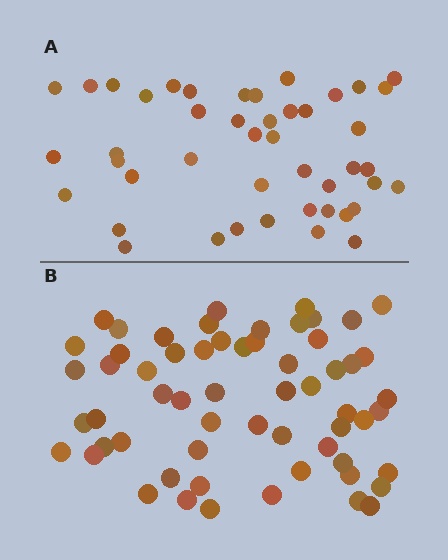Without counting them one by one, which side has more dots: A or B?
Region B (the bottom region) has more dots.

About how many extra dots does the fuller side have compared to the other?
Region B has approximately 15 more dots than region A.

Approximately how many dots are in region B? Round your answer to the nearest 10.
About 60 dots.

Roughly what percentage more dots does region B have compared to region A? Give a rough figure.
About 35% more.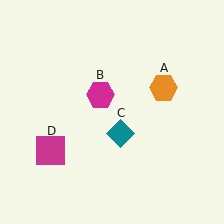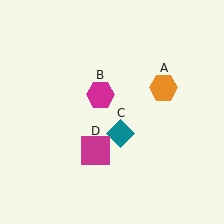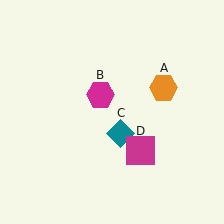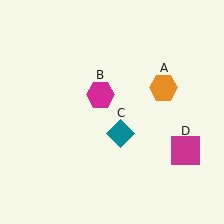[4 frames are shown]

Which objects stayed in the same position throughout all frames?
Orange hexagon (object A) and magenta hexagon (object B) and teal diamond (object C) remained stationary.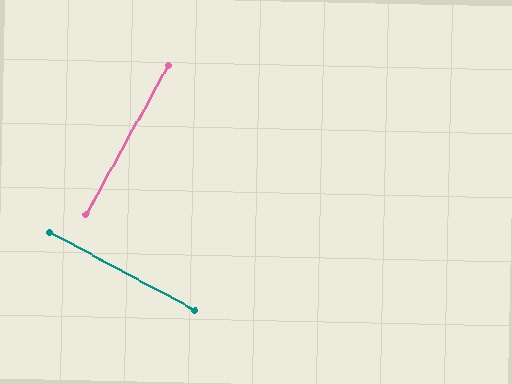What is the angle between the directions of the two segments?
Approximately 90 degrees.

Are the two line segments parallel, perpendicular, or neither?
Perpendicular — they meet at approximately 90°.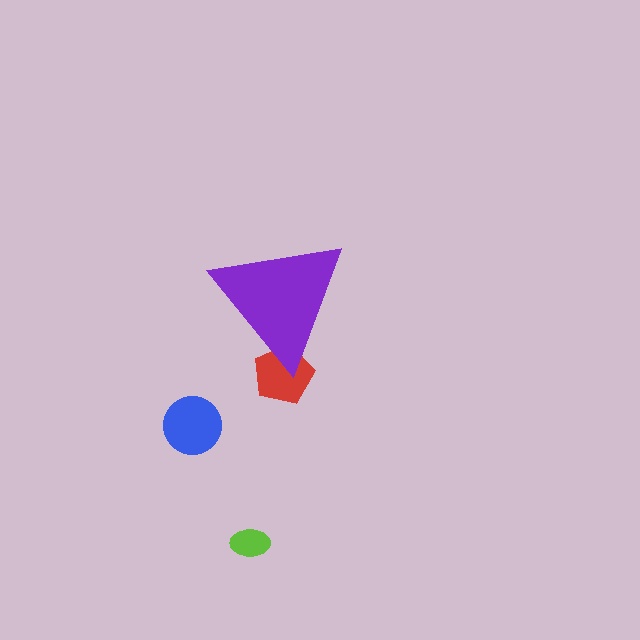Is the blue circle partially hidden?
No, the blue circle is fully visible.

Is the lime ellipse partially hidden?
No, the lime ellipse is fully visible.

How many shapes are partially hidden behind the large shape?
1 shape is partially hidden.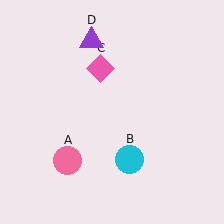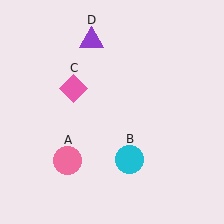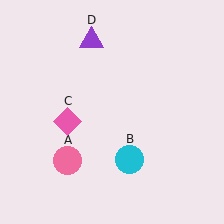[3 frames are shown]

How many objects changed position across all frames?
1 object changed position: pink diamond (object C).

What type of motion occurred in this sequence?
The pink diamond (object C) rotated counterclockwise around the center of the scene.